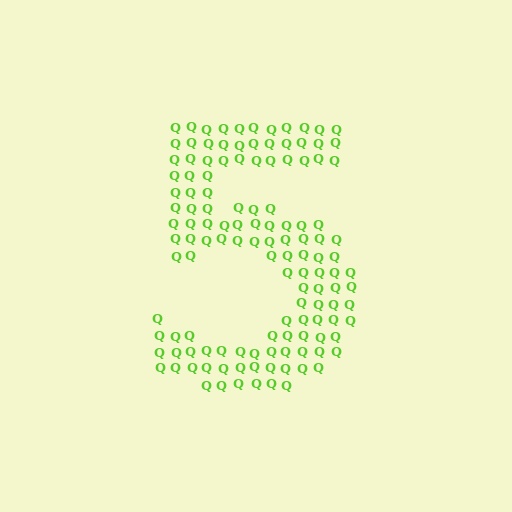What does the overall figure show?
The overall figure shows the digit 5.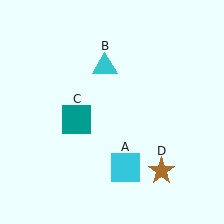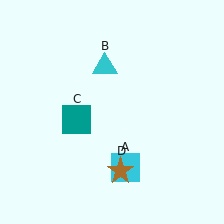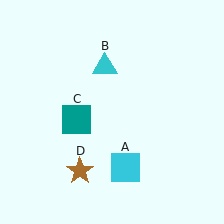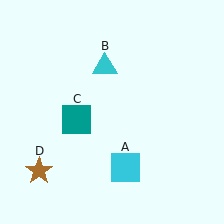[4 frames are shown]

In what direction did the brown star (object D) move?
The brown star (object D) moved left.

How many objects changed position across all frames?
1 object changed position: brown star (object D).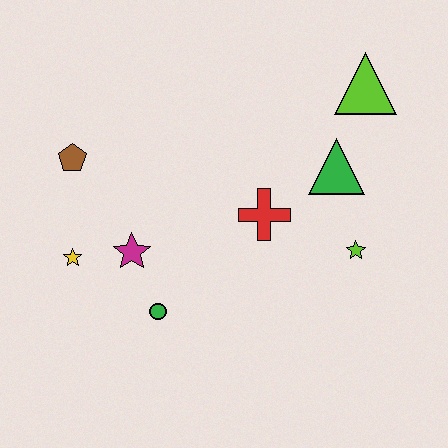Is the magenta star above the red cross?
No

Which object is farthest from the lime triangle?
The yellow star is farthest from the lime triangle.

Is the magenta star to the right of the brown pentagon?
Yes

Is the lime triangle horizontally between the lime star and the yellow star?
No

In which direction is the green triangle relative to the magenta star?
The green triangle is to the right of the magenta star.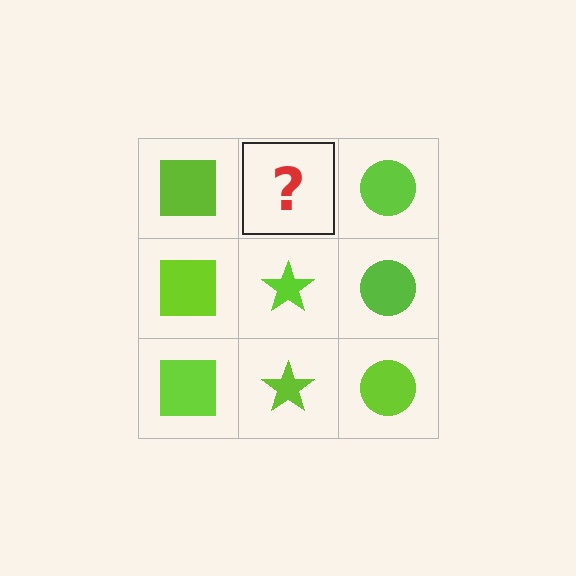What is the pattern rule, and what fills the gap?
The rule is that each column has a consistent shape. The gap should be filled with a lime star.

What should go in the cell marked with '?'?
The missing cell should contain a lime star.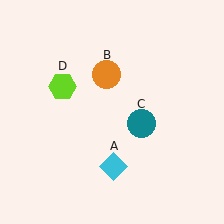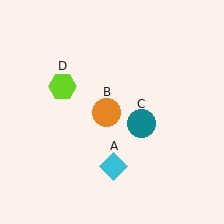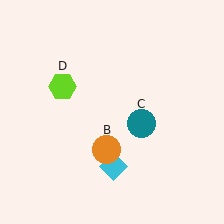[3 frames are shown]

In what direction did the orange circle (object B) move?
The orange circle (object B) moved down.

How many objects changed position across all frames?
1 object changed position: orange circle (object B).